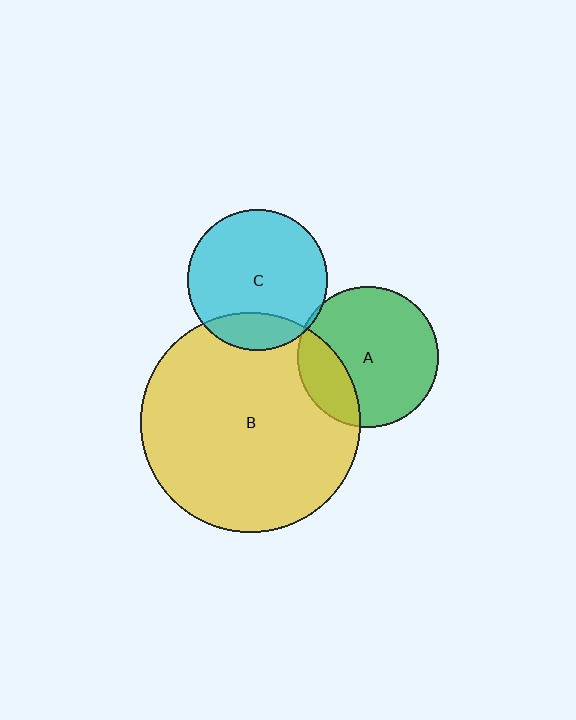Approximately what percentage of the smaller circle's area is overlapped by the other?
Approximately 25%.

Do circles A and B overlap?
Yes.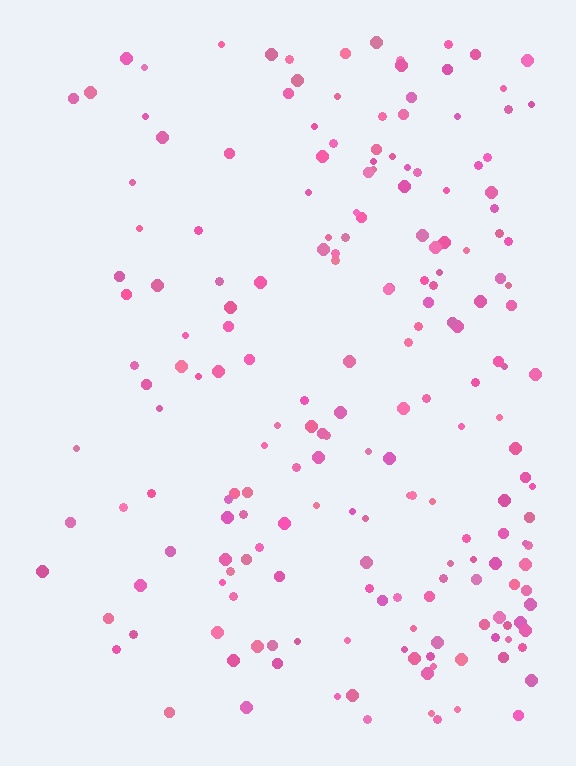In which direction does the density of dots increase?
From left to right, with the right side densest.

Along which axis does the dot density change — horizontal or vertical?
Horizontal.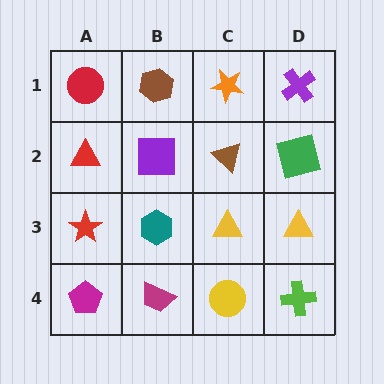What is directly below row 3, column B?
A magenta trapezoid.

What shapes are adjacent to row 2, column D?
A purple cross (row 1, column D), a yellow triangle (row 3, column D), a brown triangle (row 2, column C).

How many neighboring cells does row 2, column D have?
3.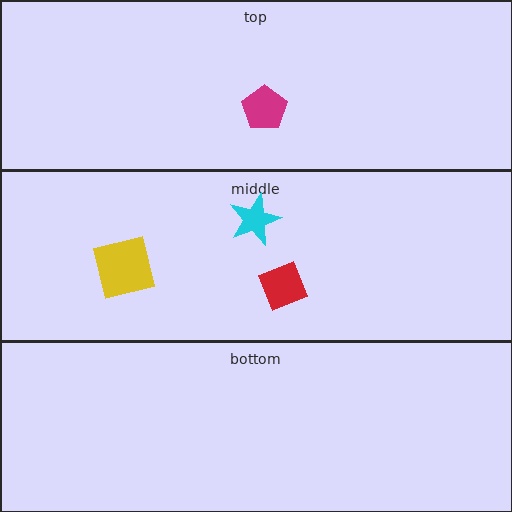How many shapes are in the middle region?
3.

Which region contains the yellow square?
The middle region.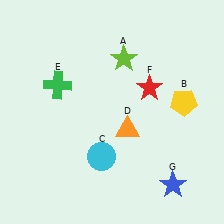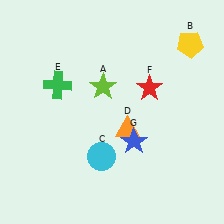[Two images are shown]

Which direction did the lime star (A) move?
The lime star (A) moved down.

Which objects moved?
The objects that moved are: the lime star (A), the yellow pentagon (B), the blue star (G).